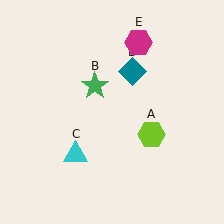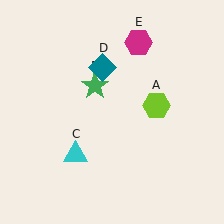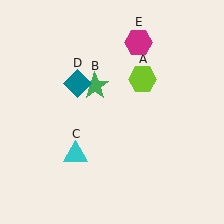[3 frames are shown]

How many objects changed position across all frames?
2 objects changed position: lime hexagon (object A), teal diamond (object D).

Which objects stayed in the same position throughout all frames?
Green star (object B) and cyan triangle (object C) and magenta hexagon (object E) remained stationary.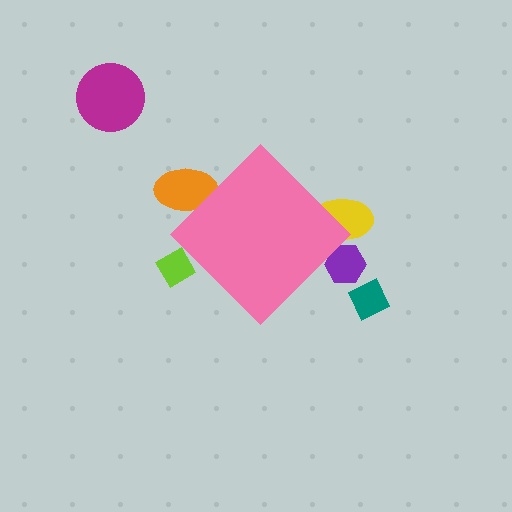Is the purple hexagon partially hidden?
Yes, the purple hexagon is partially hidden behind the pink diamond.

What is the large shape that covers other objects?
A pink diamond.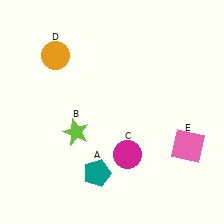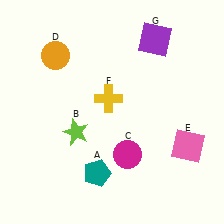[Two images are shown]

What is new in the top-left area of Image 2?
A yellow cross (F) was added in the top-left area of Image 2.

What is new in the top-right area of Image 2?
A purple square (G) was added in the top-right area of Image 2.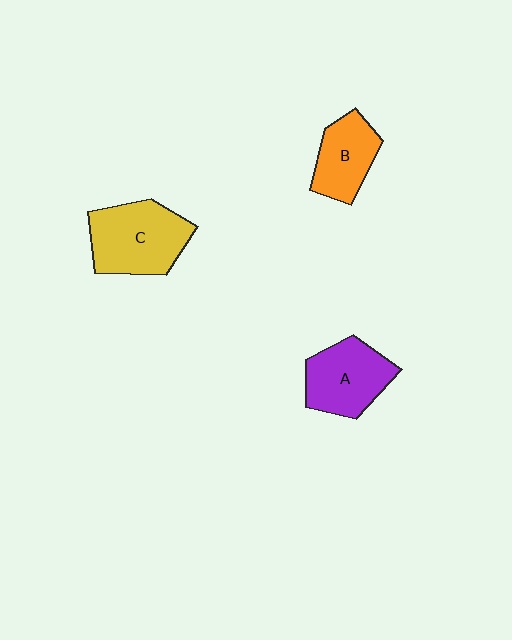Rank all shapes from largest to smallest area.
From largest to smallest: C (yellow), A (purple), B (orange).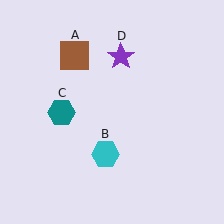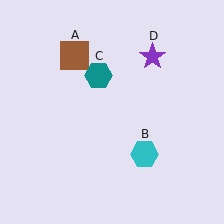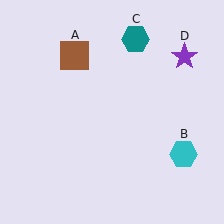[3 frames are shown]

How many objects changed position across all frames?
3 objects changed position: cyan hexagon (object B), teal hexagon (object C), purple star (object D).